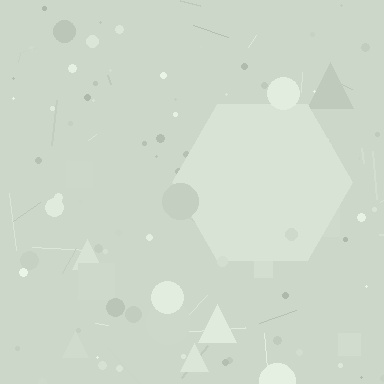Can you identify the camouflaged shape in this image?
The camouflaged shape is a hexagon.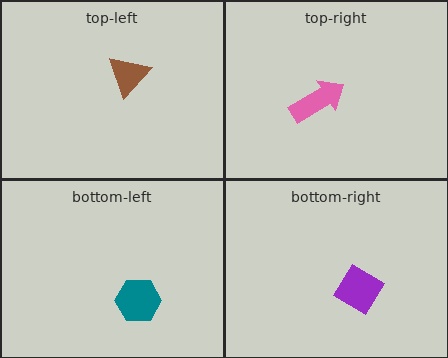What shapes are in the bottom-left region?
The teal hexagon.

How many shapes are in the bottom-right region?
1.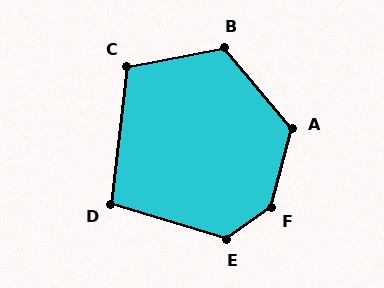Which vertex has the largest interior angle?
F, at approximately 140 degrees.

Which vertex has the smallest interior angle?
D, at approximately 100 degrees.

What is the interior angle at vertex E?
Approximately 128 degrees (obtuse).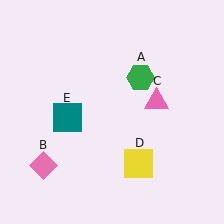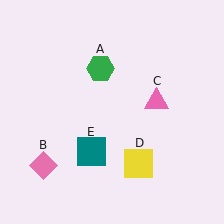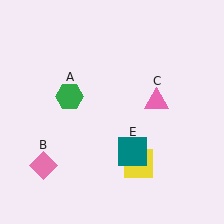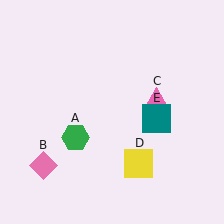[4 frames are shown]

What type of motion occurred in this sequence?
The green hexagon (object A), teal square (object E) rotated counterclockwise around the center of the scene.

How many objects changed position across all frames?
2 objects changed position: green hexagon (object A), teal square (object E).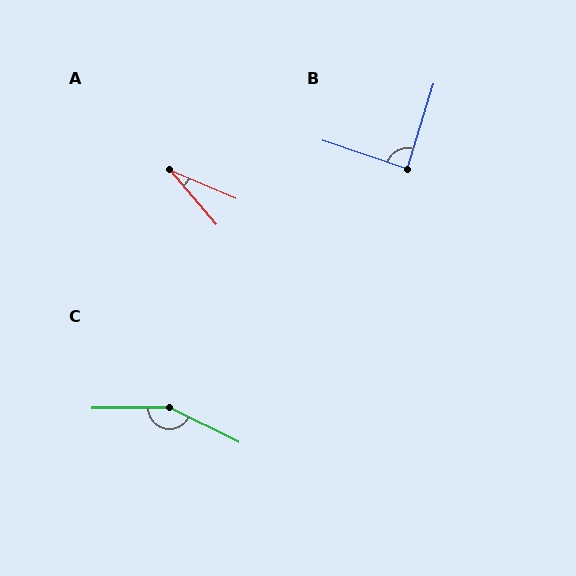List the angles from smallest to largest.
A (27°), B (89°), C (153°).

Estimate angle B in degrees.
Approximately 89 degrees.